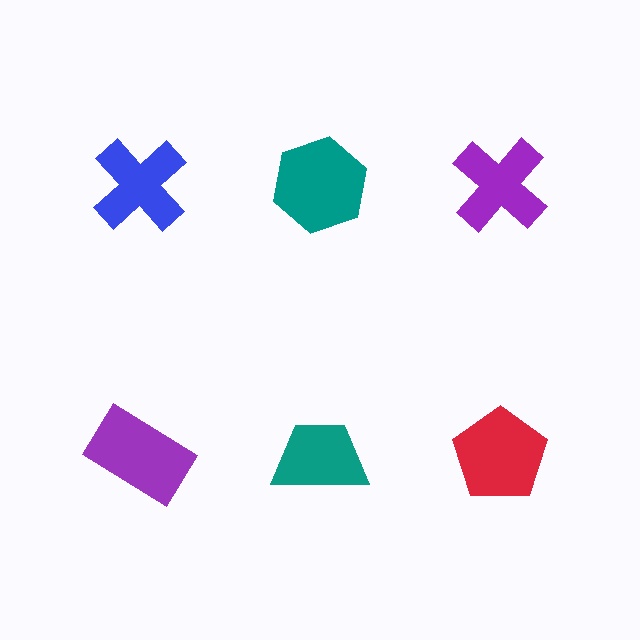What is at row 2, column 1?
A purple rectangle.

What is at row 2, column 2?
A teal trapezoid.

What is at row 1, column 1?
A blue cross.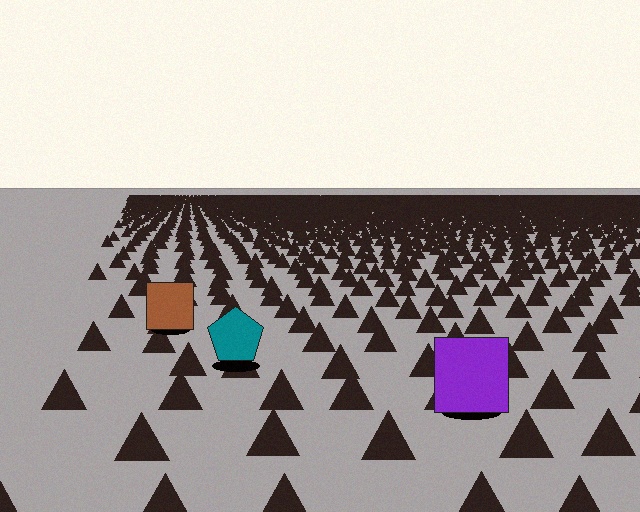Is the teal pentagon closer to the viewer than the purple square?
No. The purple square is closer — you can tell from the texture gradient: the ground texture is coarser near it.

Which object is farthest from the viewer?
The brown square is farthest from the viewer. It appears smaller and the ground texture around it is denser.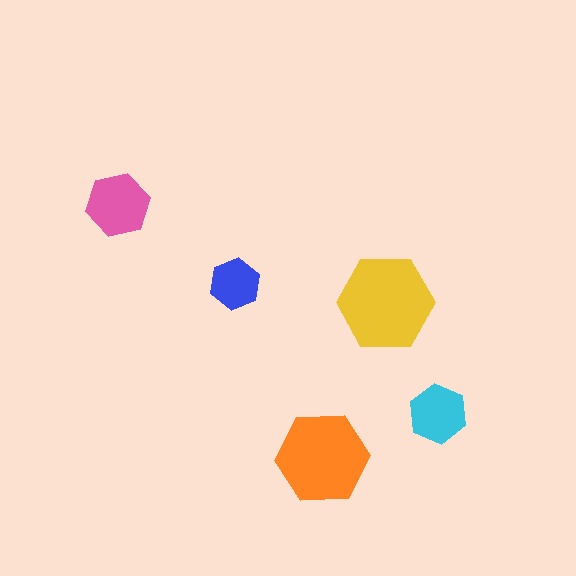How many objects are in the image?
There are 5 objects in the image.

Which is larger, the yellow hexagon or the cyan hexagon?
The yellow one.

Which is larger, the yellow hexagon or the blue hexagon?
The yellow one.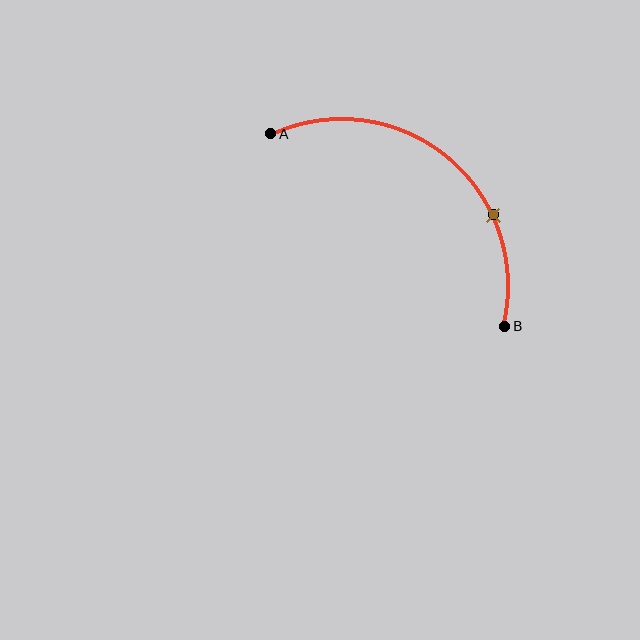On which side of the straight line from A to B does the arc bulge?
The arc bulges above and to the right of the straight line connecting A and B.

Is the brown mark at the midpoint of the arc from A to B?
No. The brown mark lies on the arc but is closer to endpoint B. The arc midpoint would be at the point on the curve equidistant along the arc from both A and B.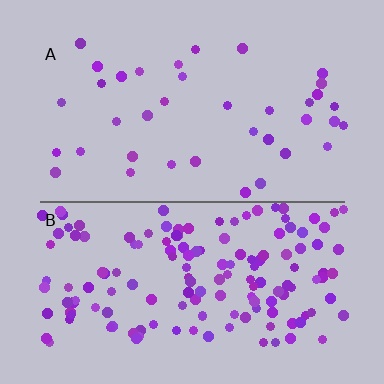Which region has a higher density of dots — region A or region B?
B (the bottom).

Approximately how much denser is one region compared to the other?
Approximately 4.0× — region B over region A.